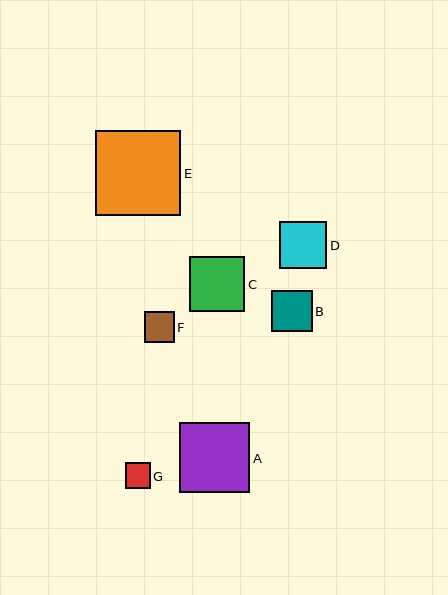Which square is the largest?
Square E is the largest with a size of approximately 85 pixels.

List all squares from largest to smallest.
From largest to smallest: E, A, C, D, B, F, G.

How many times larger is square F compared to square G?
Square F is approximately 1.2 times the size of square G.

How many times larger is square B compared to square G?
Square B is approximately 1.6 times the size of square G.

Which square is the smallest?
Square G is the smallest with a size of approximately 25 pixels.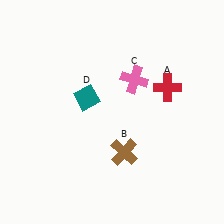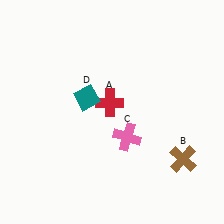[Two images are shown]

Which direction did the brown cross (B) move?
The brown cross (B) moved right.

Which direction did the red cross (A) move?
The red cross (A) moved left.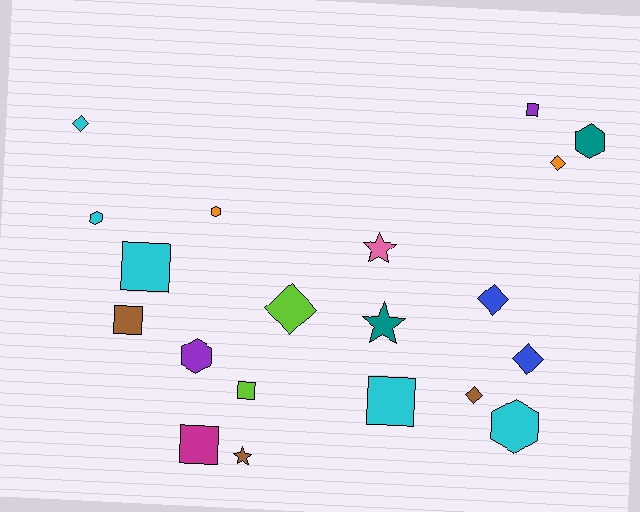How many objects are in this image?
There are 20 objects.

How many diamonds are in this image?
There are 6 diamonds.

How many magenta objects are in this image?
There is 1 magenta object.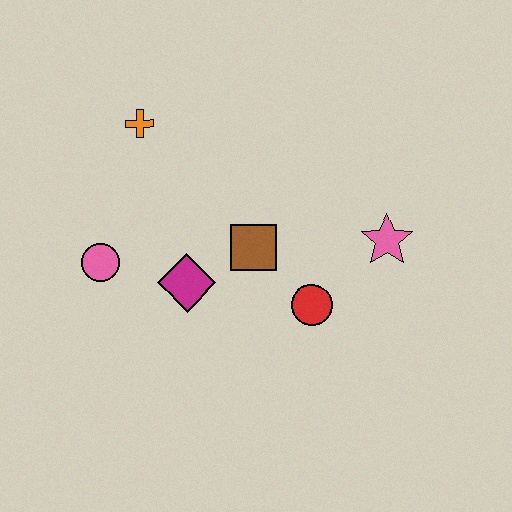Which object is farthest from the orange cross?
The pink star is farthest from the orange cross.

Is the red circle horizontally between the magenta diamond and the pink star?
Yes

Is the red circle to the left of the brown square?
No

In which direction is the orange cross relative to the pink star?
The orange cross is to the left of the pink star.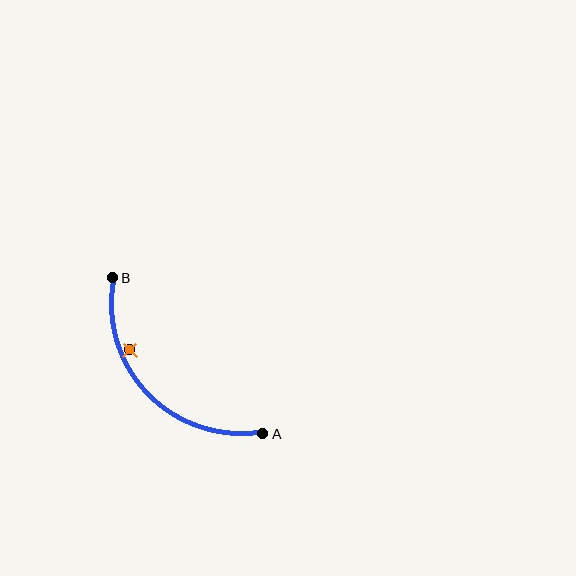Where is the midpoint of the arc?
The arc midpoint is the point on the curve farthest from the straight line joining A and B. It sits below and to the left of that line.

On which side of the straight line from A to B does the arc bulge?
The arc bulges below and to the left of the straight line connecting A and B.